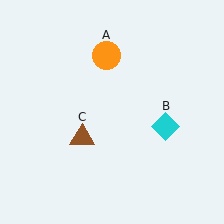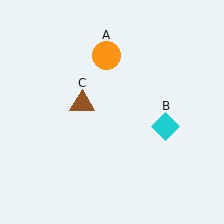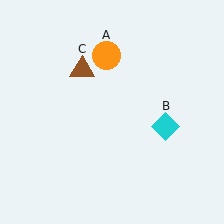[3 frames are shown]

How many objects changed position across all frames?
1 object changed position: brown triangle (object C).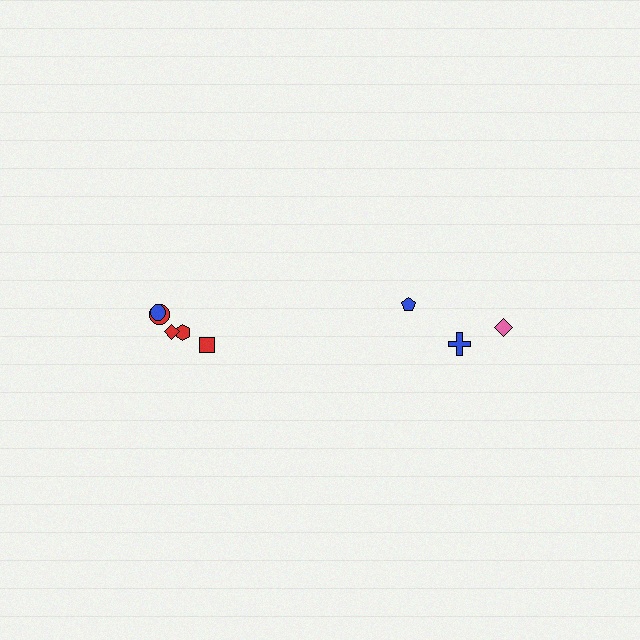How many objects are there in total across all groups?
There are 8 objects.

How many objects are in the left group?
There are 5 objects.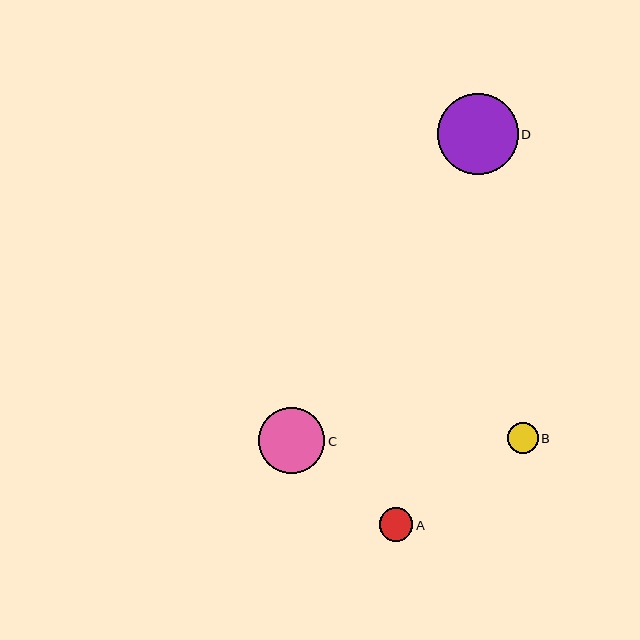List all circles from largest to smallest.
From largest to smallest: D, C, A, B.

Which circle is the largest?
Circle D is the largest with a size of approximately 81 pixels.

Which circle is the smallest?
Circle B is the smallest with a size of approximately 30 pixels.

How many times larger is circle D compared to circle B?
Circle D is approximately 2.7 times the size of circle B.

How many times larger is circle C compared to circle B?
Circle C is approximately 2.2 times the size of circle B.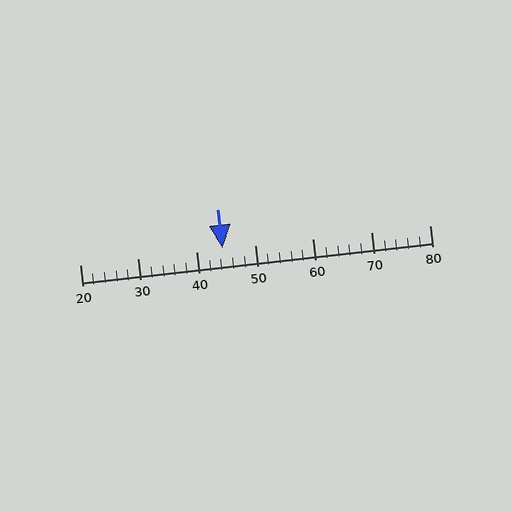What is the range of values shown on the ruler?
The ruler shows values from 20 to 80.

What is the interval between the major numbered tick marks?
The major tick marks are spaced 10 units apart.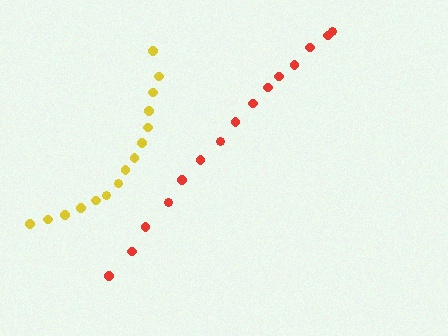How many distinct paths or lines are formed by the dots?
There are 2 distinct paths.